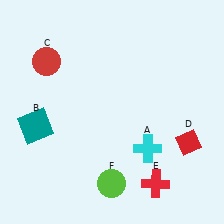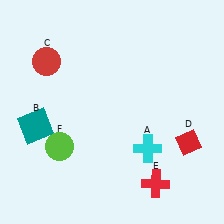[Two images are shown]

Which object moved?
The lime circle (F) moved left.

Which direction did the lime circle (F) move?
The lime circle (F) moved left.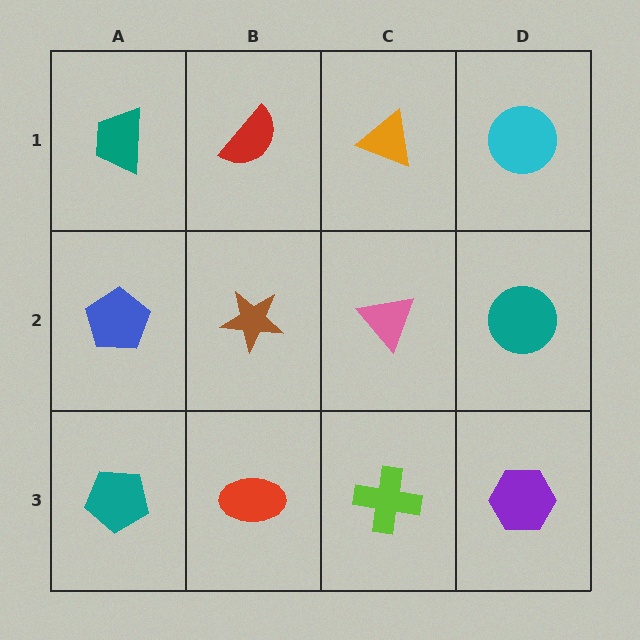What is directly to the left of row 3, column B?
A teal pentagon.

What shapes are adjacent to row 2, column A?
A teal trapezoid (row 1, column A), a teal pentagon (row 3, column A), a brown star (row 2, column B).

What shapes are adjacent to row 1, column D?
A teal circle (row 2, column D), an orange triangle (row 1, column C).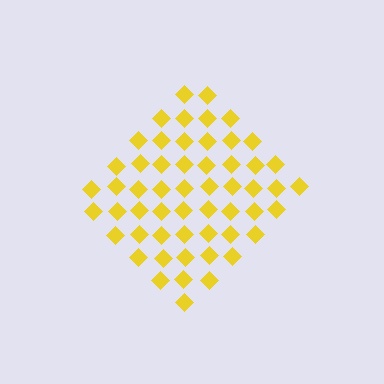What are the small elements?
The small elements are diamonds.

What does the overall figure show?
The overall figure shows a diamond.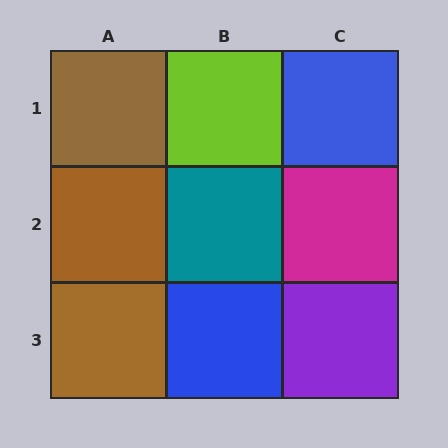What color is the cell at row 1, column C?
Blue.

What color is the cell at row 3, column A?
Brown.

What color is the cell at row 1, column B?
Lime.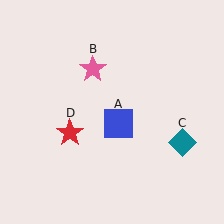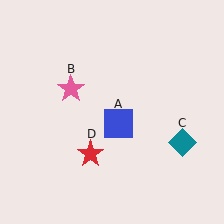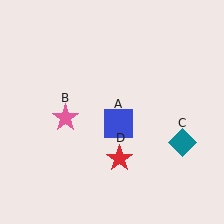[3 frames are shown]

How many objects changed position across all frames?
2 objects changed position: pink star (object B), red star (object D).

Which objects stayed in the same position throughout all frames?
Blue square (object A) and teal diamond (object C) remained stationary.